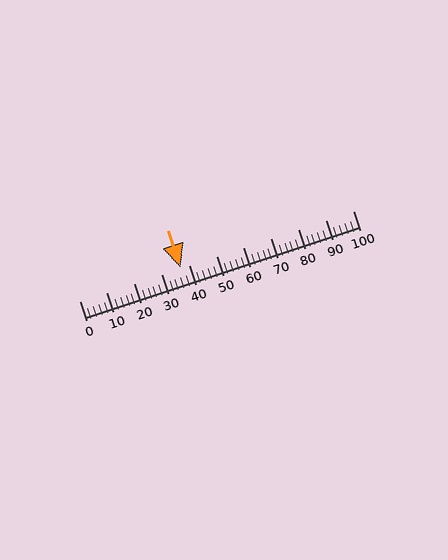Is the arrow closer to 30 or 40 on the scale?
The arrow is closer to 40.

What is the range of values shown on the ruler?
The ruler shows values from 0 to 100.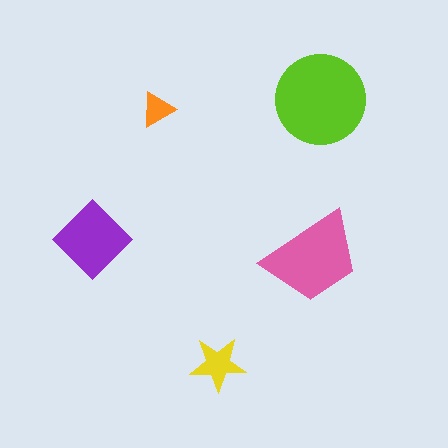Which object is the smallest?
The orange triangle.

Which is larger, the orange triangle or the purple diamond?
The purple diamond.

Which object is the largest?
The lime circle.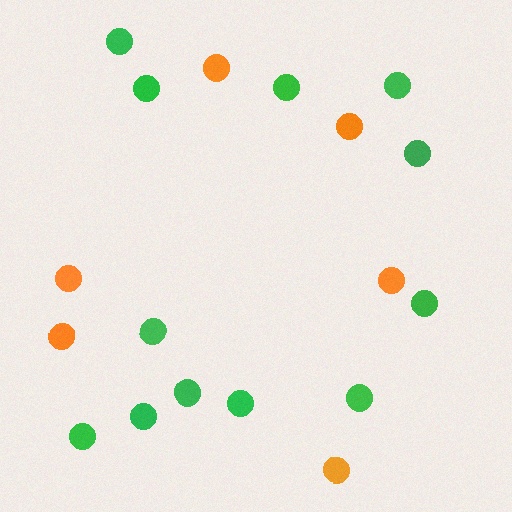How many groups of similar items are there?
There are 2 groups: one group of orange circles (6) and one group of green circles (12).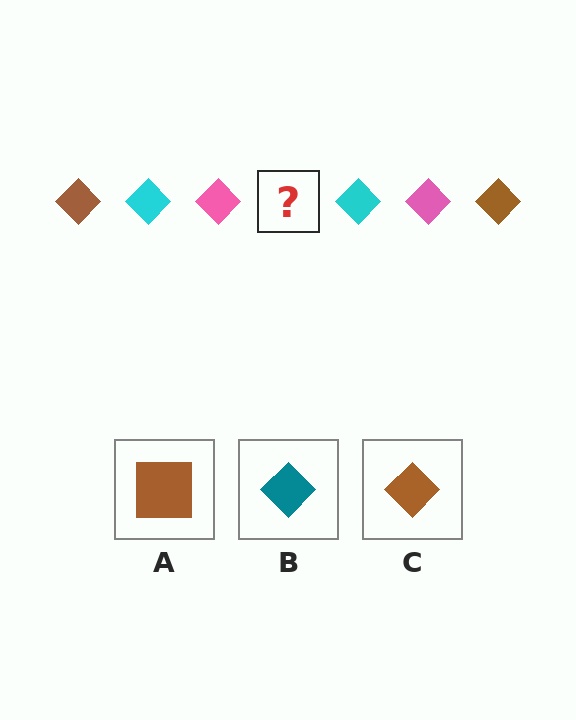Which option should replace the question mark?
Option C.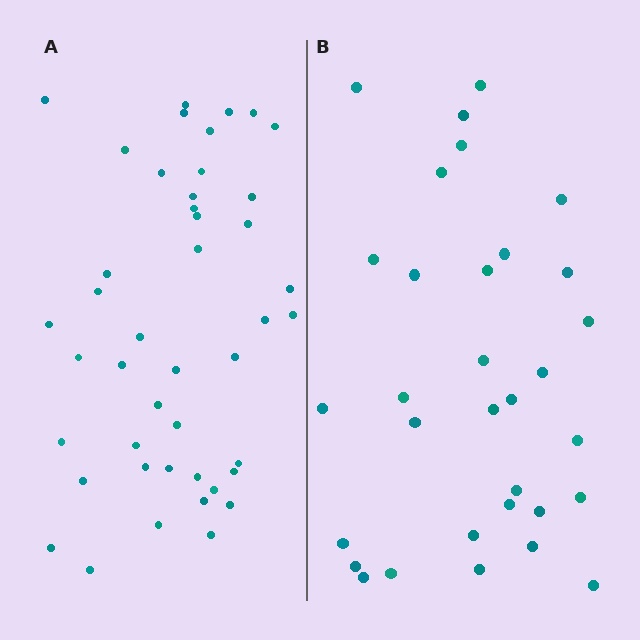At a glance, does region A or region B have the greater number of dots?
Region A (the left region) has more dots.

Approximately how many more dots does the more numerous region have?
Region A has roughly 12 or so more dots than region B.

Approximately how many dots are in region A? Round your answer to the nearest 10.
About 40 dots. (The exact count is 44, which rounds to 40.)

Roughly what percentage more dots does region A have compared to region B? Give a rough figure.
About 40% more.